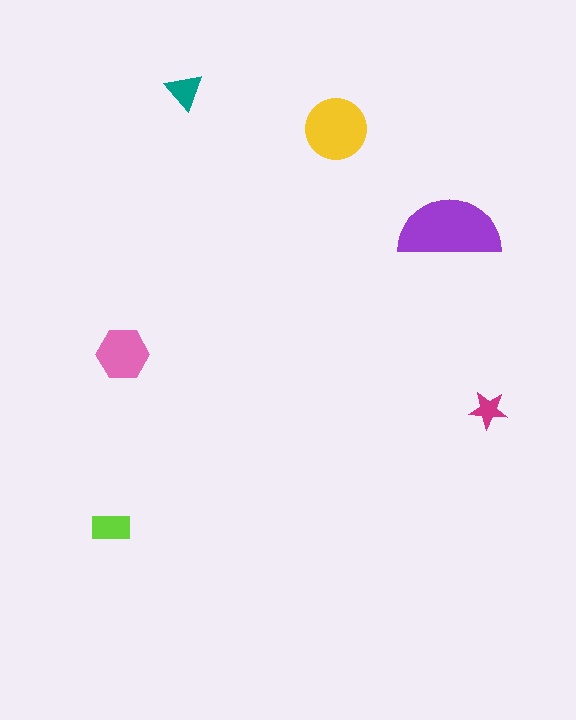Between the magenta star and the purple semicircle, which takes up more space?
The purple semicircle.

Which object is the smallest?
The magenta star.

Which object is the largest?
The purple semicircle.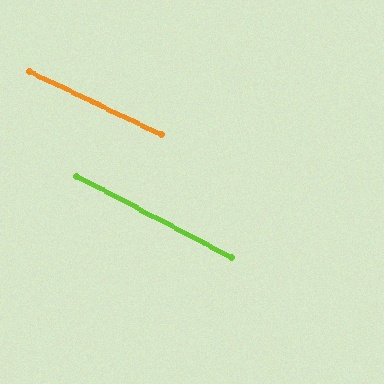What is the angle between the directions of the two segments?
Approximately 2 degrees.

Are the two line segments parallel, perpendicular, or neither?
Parallel — their directions differ by only 1.8°.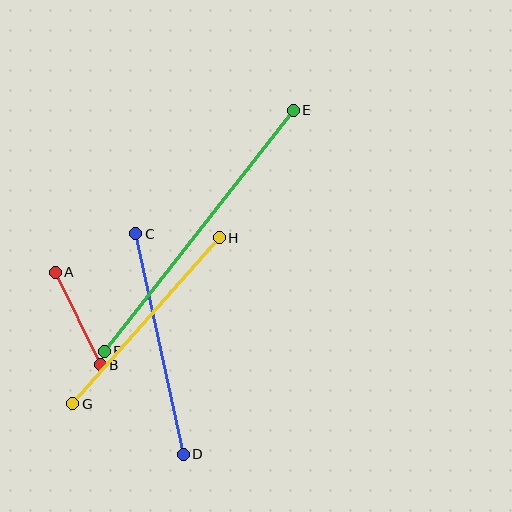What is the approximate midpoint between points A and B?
The midpoint is at approximately (78, 319) pixels.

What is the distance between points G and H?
The distance is approximately 221 pixels.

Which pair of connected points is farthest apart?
Points E and F are farthest apart.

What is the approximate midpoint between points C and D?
The midpoint is at approximately (160, 344) pixels.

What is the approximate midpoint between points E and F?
The midpoint is at approximately (199, 231) pixels.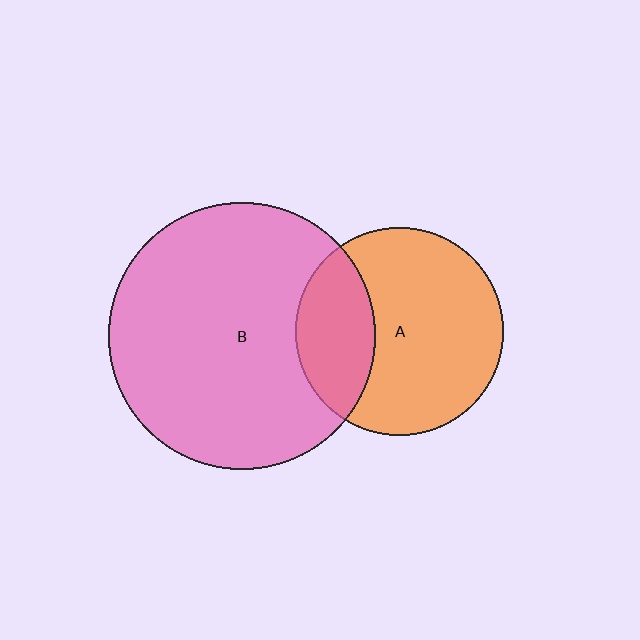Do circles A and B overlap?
Yes.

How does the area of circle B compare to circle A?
Approximately 1.6 times.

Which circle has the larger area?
Circle B (pink).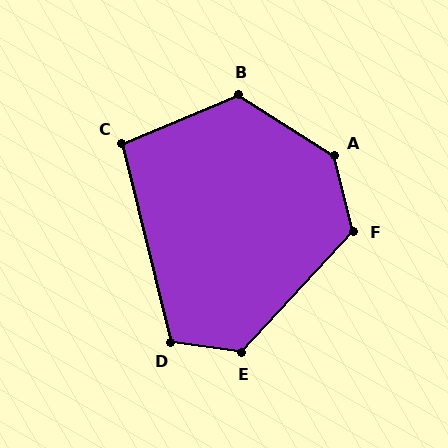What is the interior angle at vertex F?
Approximately 123 degrees (obtuse).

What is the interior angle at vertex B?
Approximately 125 degrees (obtuse).